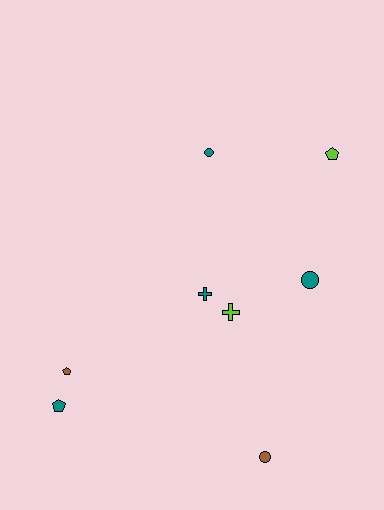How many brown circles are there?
There is 1 brown circle.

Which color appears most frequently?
Teal, with 4 objects.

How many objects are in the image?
There are 8 objects.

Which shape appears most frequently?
Pentagon, with 3 objects.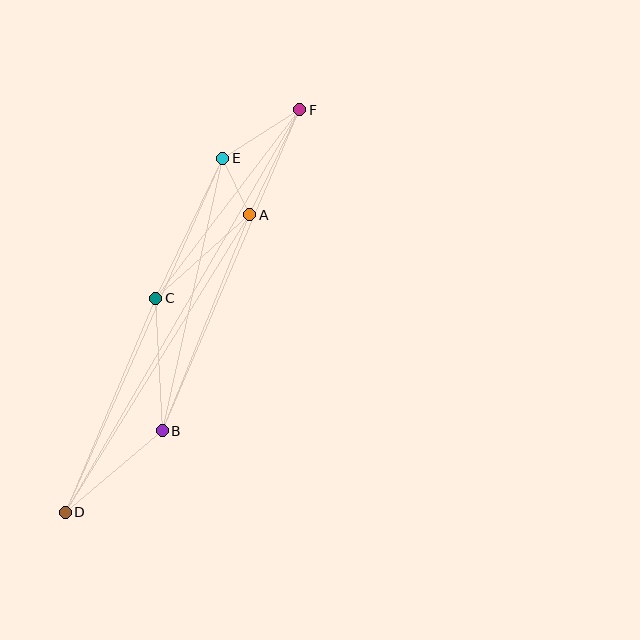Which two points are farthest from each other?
Points D and F are farthest from each other.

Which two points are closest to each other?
Points A and E are closest to each other.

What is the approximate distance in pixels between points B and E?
The distance between B and E is approximately 279 pixels.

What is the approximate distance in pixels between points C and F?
The distance between C and F is approximately 237 pixels.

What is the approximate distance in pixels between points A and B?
The distance between A and B is approximately 233 pixels.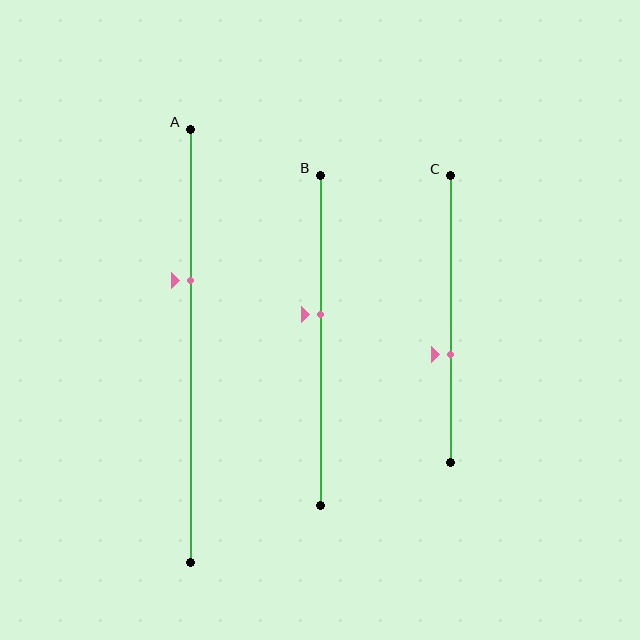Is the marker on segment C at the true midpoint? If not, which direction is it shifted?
No, the marker on segment C is shifted downward by about 12% of the segment length.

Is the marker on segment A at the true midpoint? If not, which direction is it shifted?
No, the marker on segment A is shifted upward by about 15% of the segment length.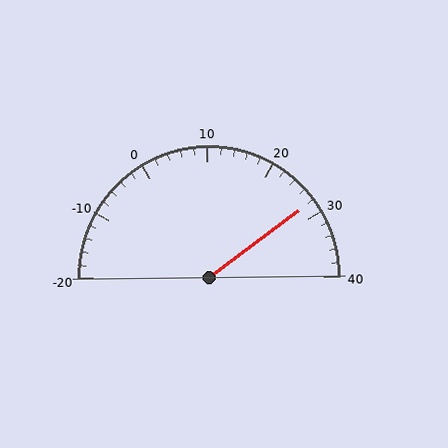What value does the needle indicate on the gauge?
The needle indicates approximately 28.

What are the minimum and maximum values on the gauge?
The gauge ranges from -20 to 40.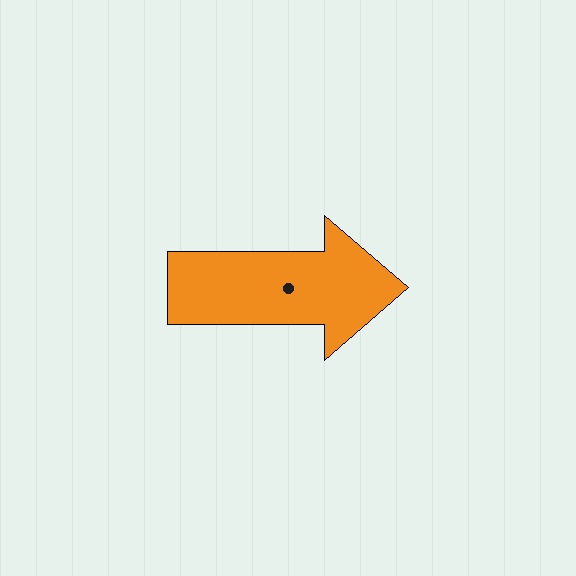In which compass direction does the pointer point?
East.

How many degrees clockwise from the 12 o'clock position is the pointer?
Approximately 90 degrees.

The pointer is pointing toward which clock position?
Roughly 3 o'clock.